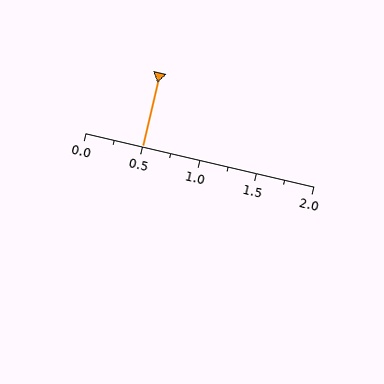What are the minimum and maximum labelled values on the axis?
The axis runs from 0.0 to 2.0.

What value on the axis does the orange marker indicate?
The marker indicates approximately 0.5.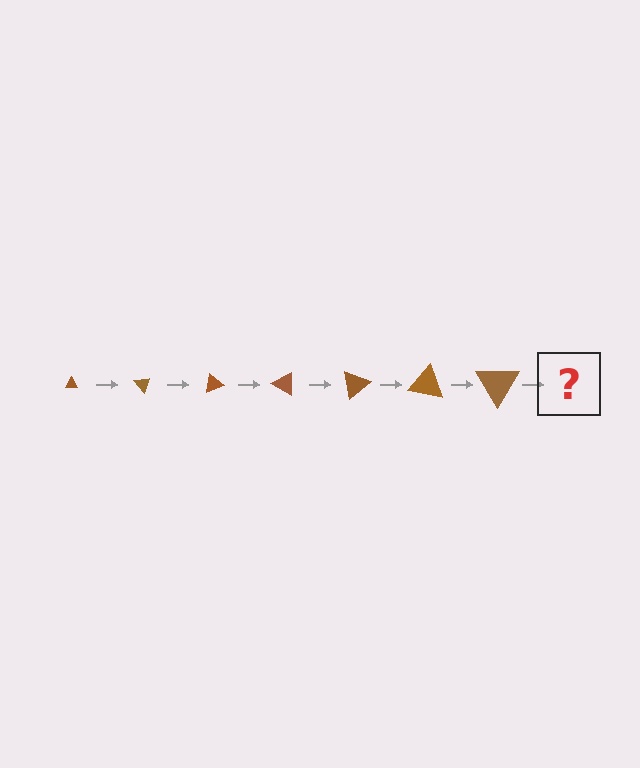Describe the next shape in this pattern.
It should be a triangle, larger than the previous one and rotated 350 degrees from the start.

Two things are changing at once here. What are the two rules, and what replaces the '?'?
The two rules are that the triangle grows larger each step and it rotates 50 degrees each step. The '?' should be a triangle, larger than the previous one and rotated 350 degrees from the start.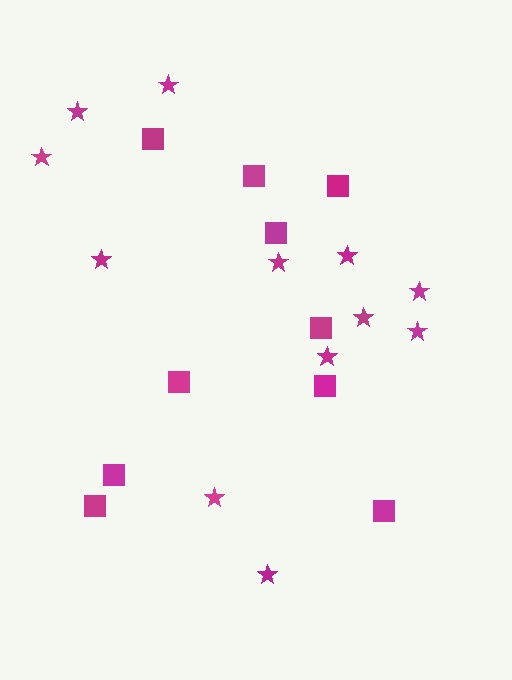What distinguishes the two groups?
There are 2 groups: one group of squares (10) and one group of stars (12).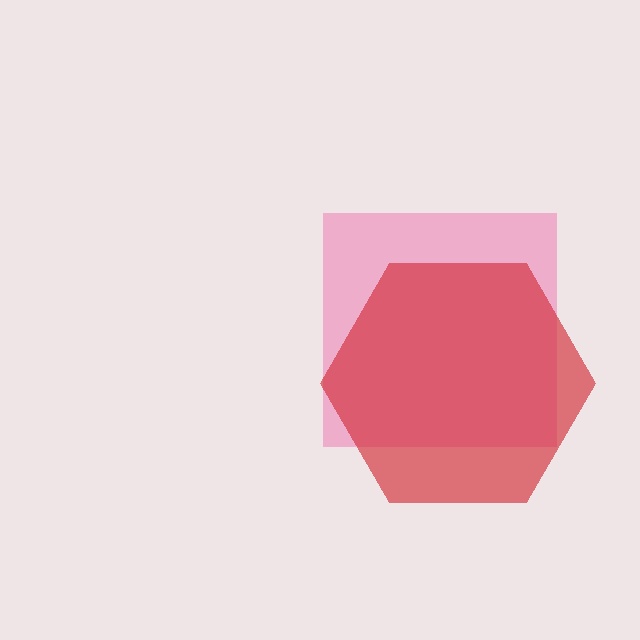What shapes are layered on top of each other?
The layered shapes are: a pink square, a red hexagon.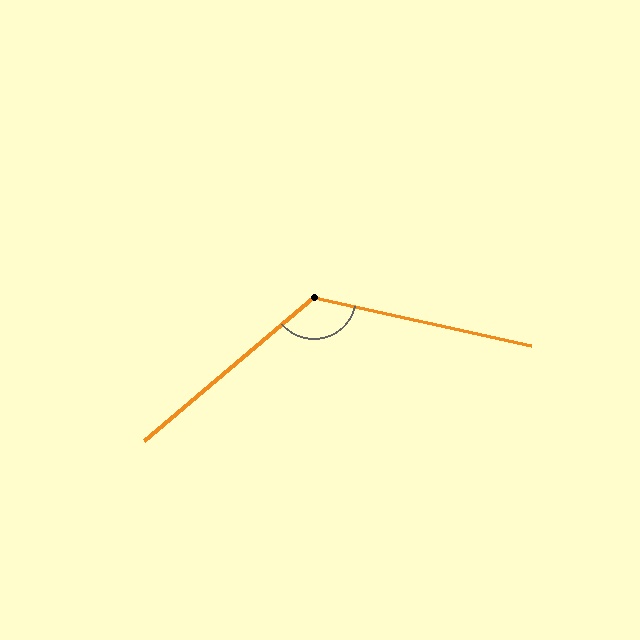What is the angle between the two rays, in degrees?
Approximately 127 degrees.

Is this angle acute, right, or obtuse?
It is obtuse.